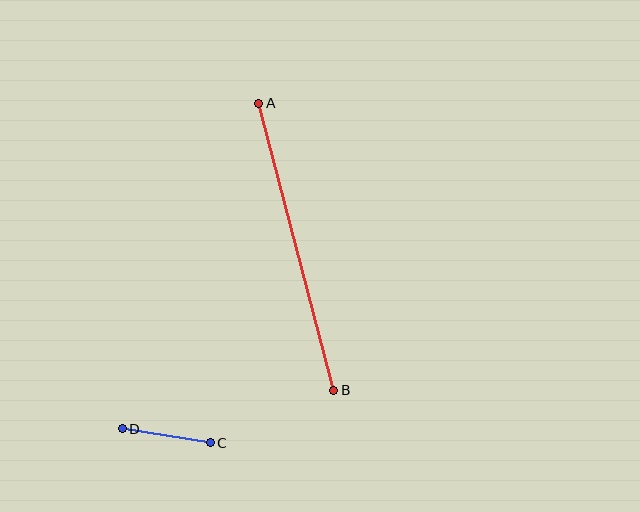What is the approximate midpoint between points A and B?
The midpoint is at approximately (296, 247) pixels.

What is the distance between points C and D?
The distance is approximately 89 pixels.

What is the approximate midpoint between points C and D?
The midpoint is at approximately (166, 436) pixels.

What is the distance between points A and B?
The distance is approximately 297 pixels.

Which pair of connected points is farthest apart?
Points A and B are farthest apart.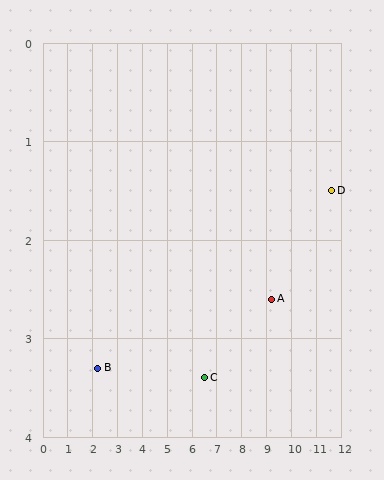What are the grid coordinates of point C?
Point C is at approximately (6.5, 3.4).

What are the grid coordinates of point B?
Point B is at approximately (2.2, 3.3).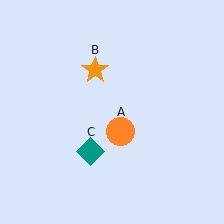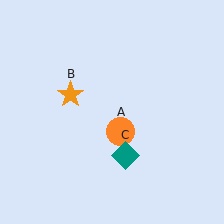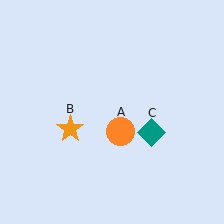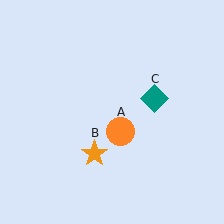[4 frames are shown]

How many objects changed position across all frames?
2 objects changed position: orange star (object B), teal diamond (object C).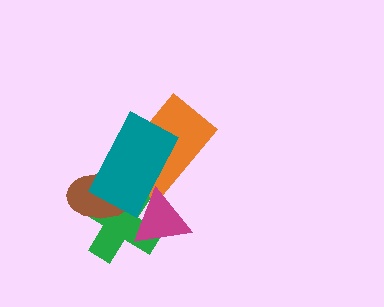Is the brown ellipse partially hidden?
Yes, it is partially covered by another shape.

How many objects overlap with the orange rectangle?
2 objects overlap with the orange rectangle.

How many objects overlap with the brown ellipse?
2 objects overlap with the brown ellipse.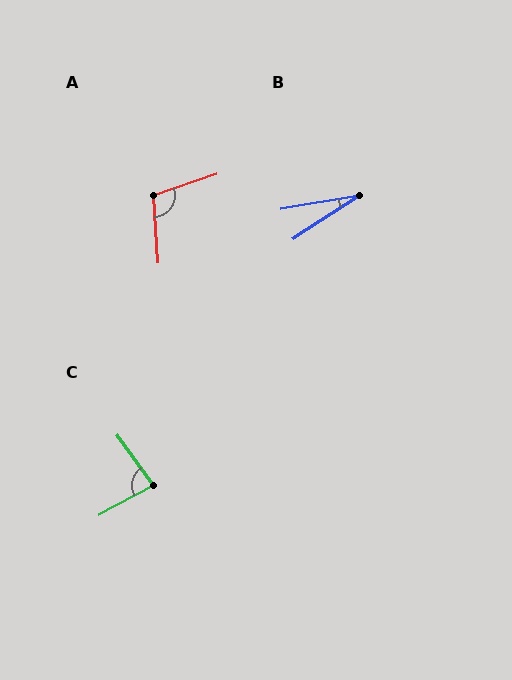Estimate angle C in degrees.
Approximately 83 degrees.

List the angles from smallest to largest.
B (24°), C (83°), A (105°).